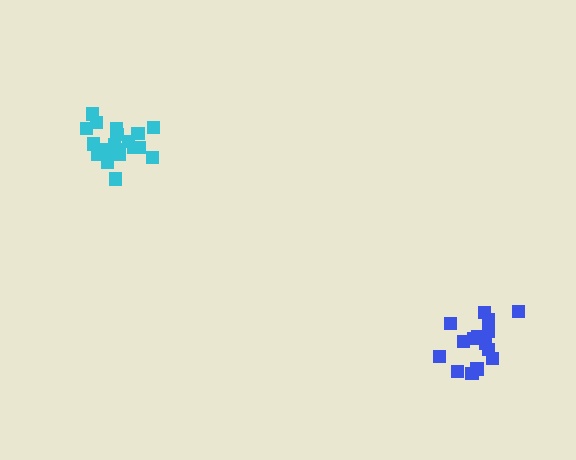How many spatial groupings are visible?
There are 2 spatial groupings.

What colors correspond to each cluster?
The clusters are colored: blue, cyan.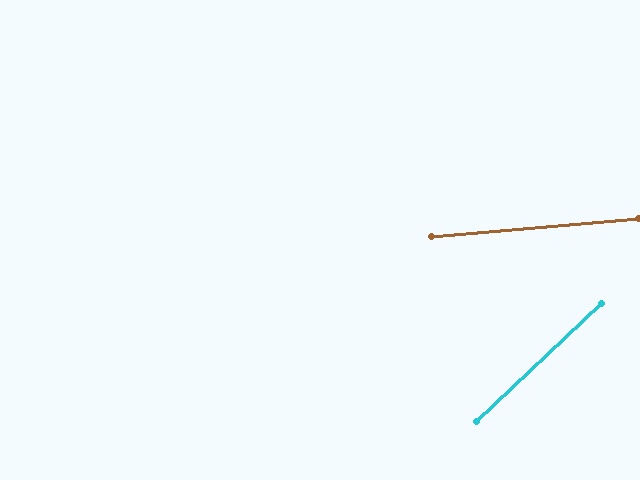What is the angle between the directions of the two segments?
Approximately 38 degrees.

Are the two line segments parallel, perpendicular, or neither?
Neither parallel nor perpendicular — they differ by about 38°.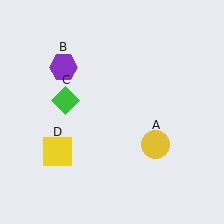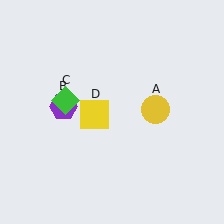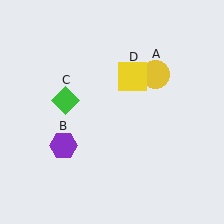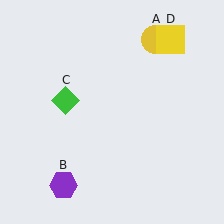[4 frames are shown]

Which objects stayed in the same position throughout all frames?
Green diamond (object C) remained stationary.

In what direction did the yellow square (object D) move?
The yellow square (object D) moved up and to the right.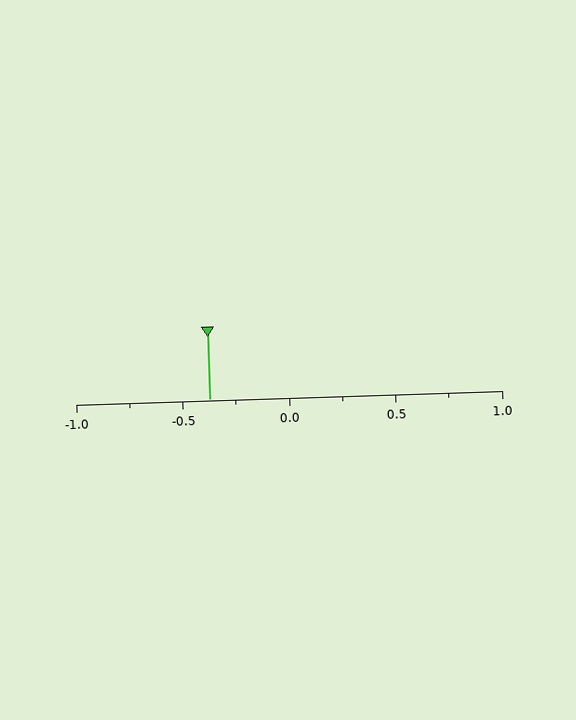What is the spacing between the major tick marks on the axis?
The major ticks are spaced 0.5 apart.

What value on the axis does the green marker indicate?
The marker indicates approximately -0.38.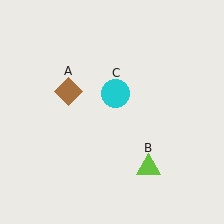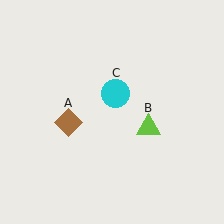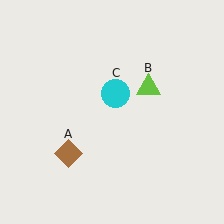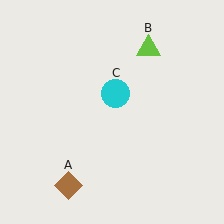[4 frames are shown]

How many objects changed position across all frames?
2 objects changed position: brown diamond (object A), lime triangle (object B).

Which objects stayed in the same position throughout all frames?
Cyan circle (object C) remained stationary.